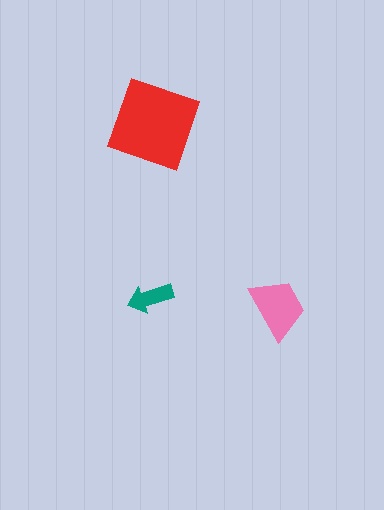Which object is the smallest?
The teal arrow.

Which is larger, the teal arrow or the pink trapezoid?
The pink trapezoid.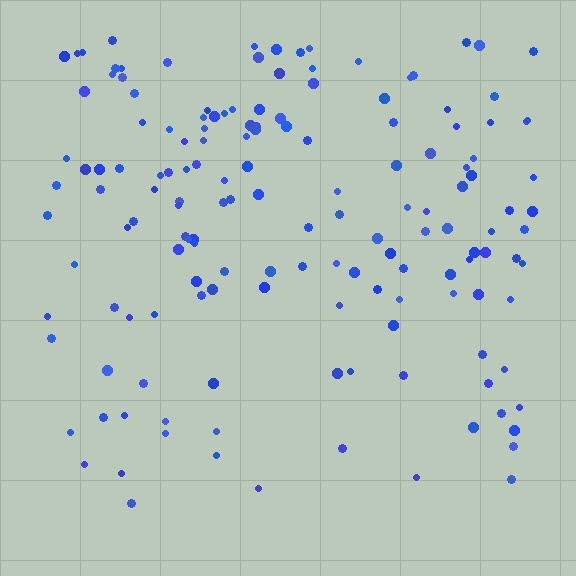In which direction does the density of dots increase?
From bottom to top, with the top side densest.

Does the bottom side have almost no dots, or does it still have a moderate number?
Still a moderate number, just noticeably fewer than the top.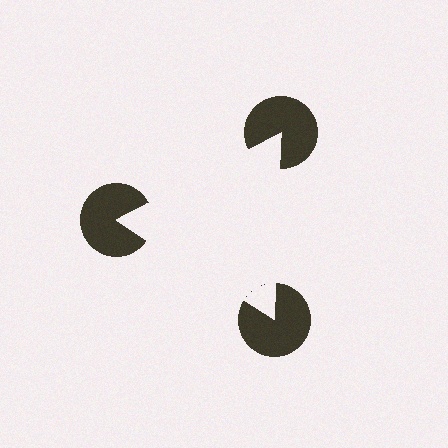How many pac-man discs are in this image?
There are 3 — one at each vertex of the illusory triangle.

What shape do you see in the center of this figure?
An illusory triangle — its edges are inferred from the aligned wedge cuts in the pac-man discs, not physically drawn.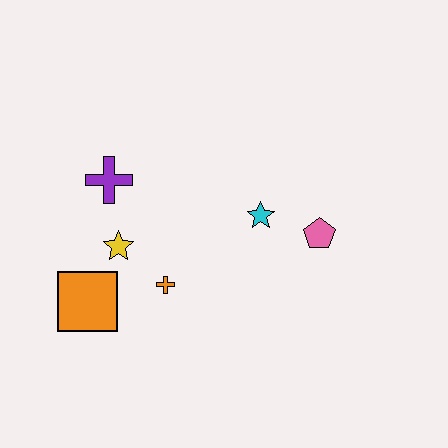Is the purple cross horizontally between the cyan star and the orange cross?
No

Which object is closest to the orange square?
The yellow star is closest to the orange square.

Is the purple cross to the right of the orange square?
Yes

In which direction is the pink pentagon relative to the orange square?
The pink pentagon is to the right of the orange square.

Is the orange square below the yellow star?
Yes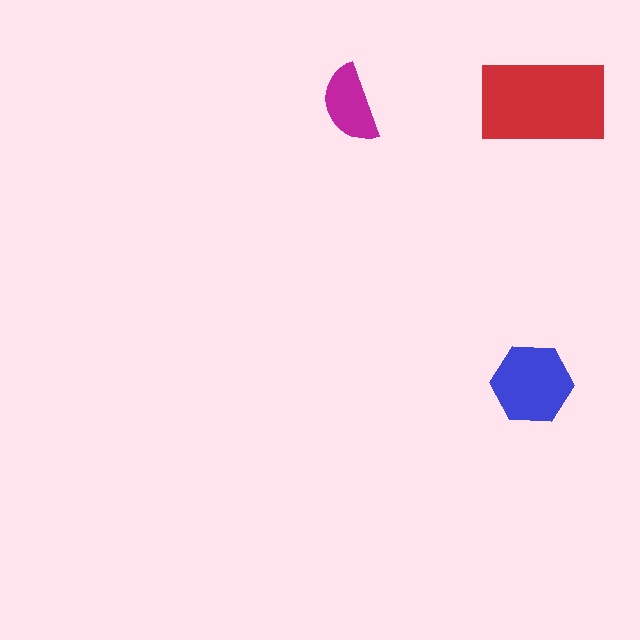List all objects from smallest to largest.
The magenta semicircle, the blue hexagon, the red rectangle.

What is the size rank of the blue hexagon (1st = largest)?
2nd.